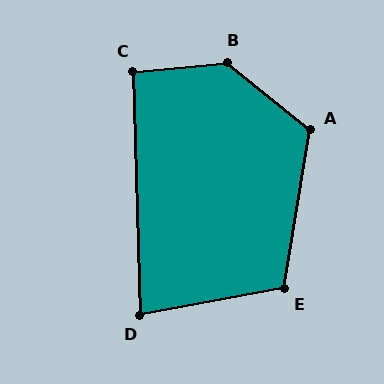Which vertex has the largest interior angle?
B, at approximately 136 degrees.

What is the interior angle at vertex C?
Approximately 94 degrees (approximately right).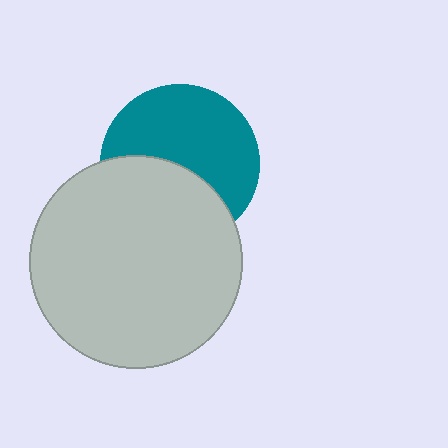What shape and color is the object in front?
The object in front is a light gray circle.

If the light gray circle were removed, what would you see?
You would see the complete teal circle.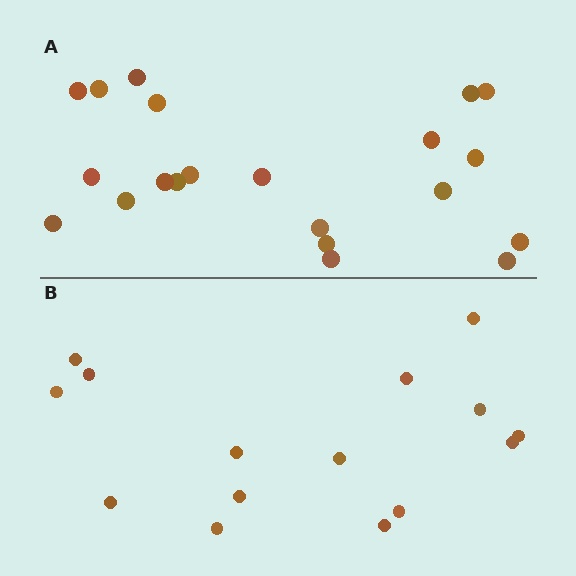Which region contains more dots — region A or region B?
Region A (the top region) has more dots.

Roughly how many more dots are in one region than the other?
Region A has about 6 more dots than region B.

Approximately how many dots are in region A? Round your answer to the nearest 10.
About 20 dots. (The exact count is 21, which rounds to 20.)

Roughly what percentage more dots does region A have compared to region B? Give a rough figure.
About 40% more.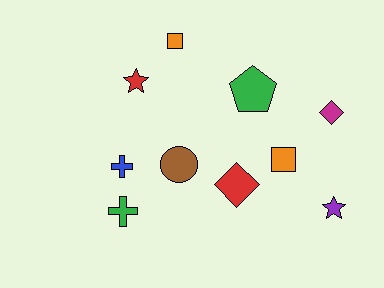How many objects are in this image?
There are 10 objects.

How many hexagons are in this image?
There are no hexagons.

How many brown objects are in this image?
There is 1 brown object.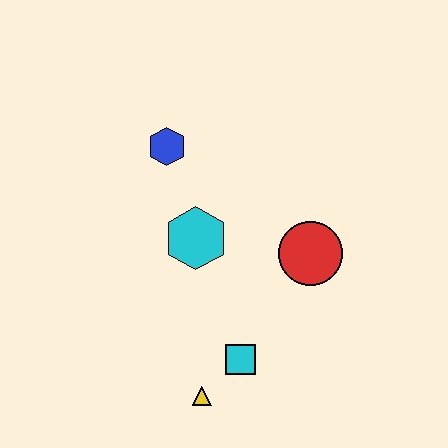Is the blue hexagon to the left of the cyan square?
Yes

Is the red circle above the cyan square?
Yes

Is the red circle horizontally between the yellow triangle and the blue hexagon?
No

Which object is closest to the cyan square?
The yellow triangle is closest to the cyan square.